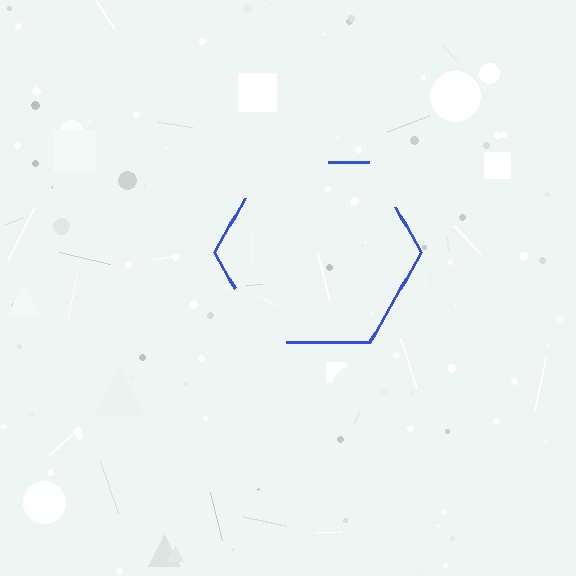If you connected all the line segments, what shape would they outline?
They would outline a hexagon.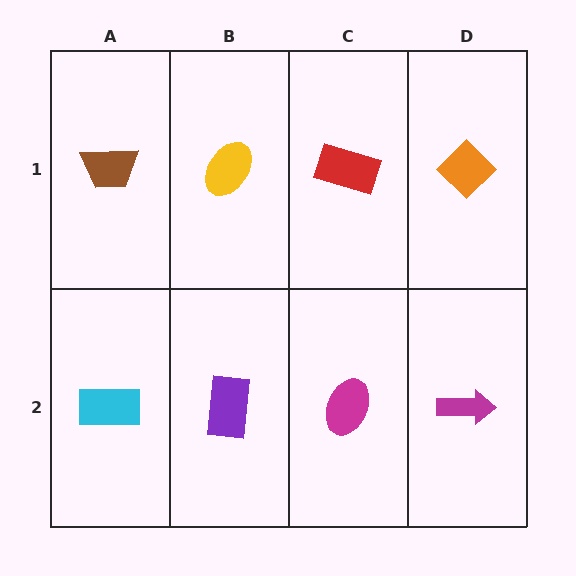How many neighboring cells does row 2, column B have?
3.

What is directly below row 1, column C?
A magenta ellipse.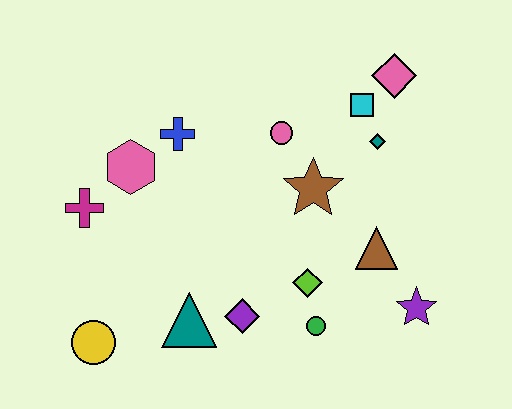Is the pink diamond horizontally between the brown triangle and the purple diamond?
No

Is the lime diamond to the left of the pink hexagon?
No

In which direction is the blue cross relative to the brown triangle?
The blue cross is to the left of the brown triangle.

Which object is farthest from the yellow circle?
The pink diamond is farthest from the yellow circle.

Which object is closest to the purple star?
The brown triangle is closest to the purple star.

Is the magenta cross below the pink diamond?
Yes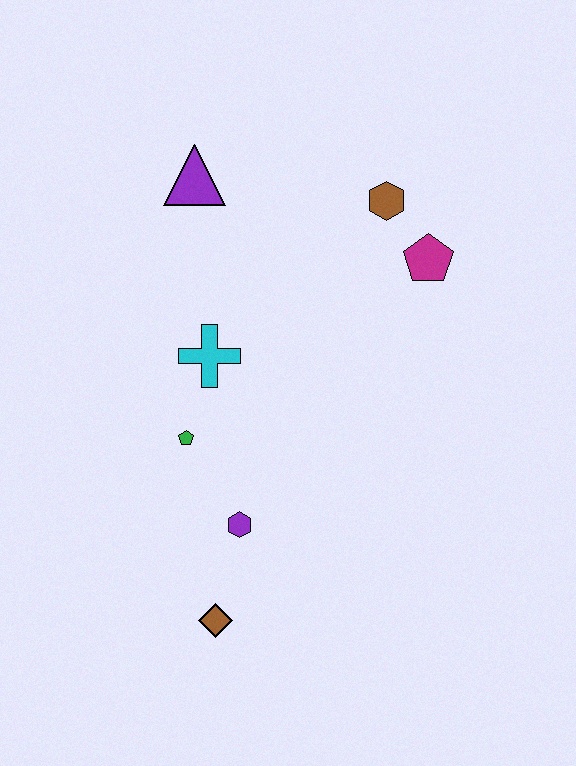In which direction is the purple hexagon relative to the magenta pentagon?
The purple hexagon is below the magenta pentagon.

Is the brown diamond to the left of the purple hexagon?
Yes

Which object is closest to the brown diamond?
The purple hexagon is closest to the brown diamond.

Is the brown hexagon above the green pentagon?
Yes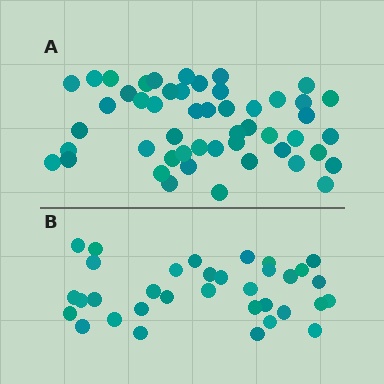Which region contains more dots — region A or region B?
Region A (the top region) has more dots.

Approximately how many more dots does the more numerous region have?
Region A has approximately 15 more dots than region B.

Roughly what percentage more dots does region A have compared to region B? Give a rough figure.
About 45% more.